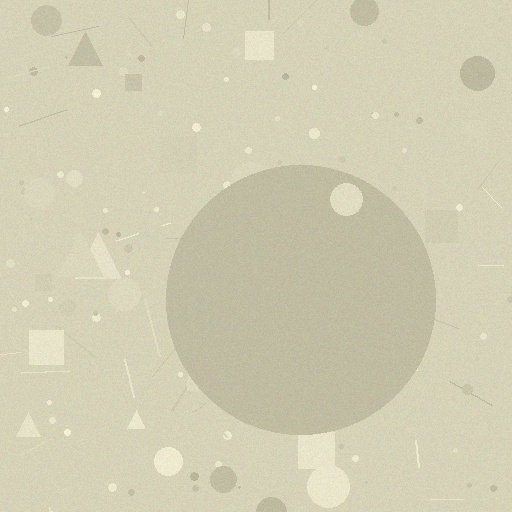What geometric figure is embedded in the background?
A circle is embedded in the background.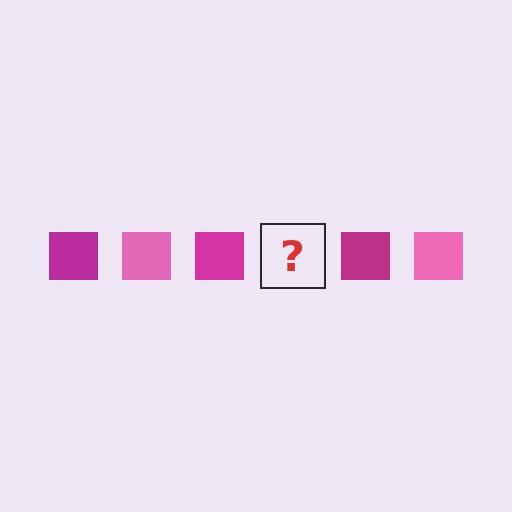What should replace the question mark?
The question mark should be replaced with a pink square.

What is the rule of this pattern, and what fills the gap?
The rule is that the pattern cycles through magenta, pink squares. The gap should be filled with a pink square.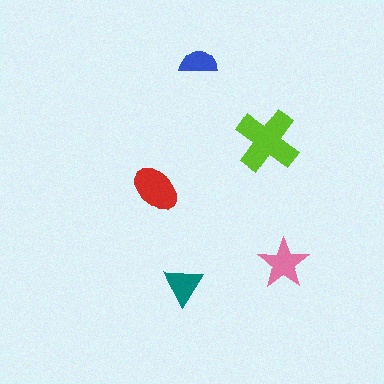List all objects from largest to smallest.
The lime cross, the red ellipse, the pink star, the teal triangle, the blue semicircle.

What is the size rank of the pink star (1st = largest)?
3rd.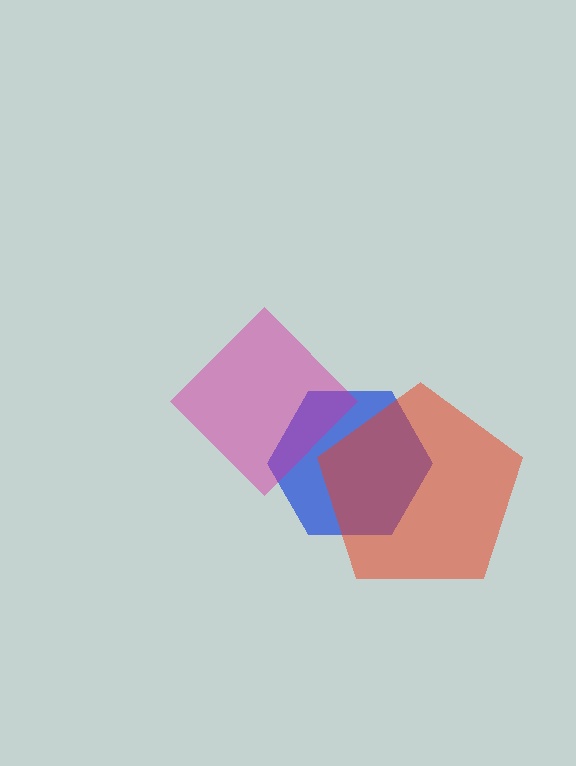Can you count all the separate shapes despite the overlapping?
Yes, there are 3 separate shapes.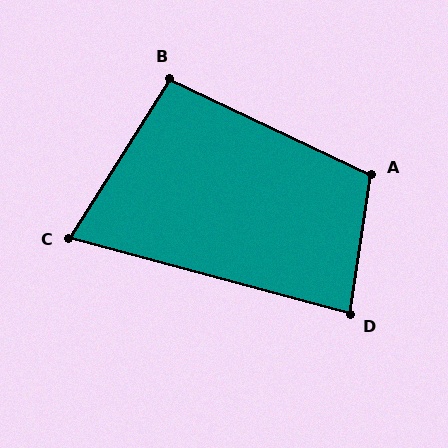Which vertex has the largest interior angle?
A, at approximately 107 degrees.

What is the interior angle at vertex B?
Approximately 97 degrees (obtuse).